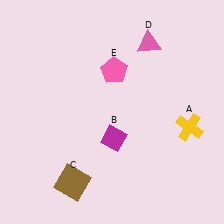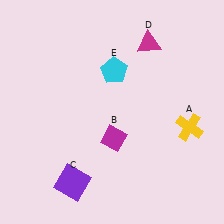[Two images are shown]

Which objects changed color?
C changed from brown to purple. D changed from pink to magenta. E changed from pink to cyan.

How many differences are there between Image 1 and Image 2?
There are 3 differences between the two images.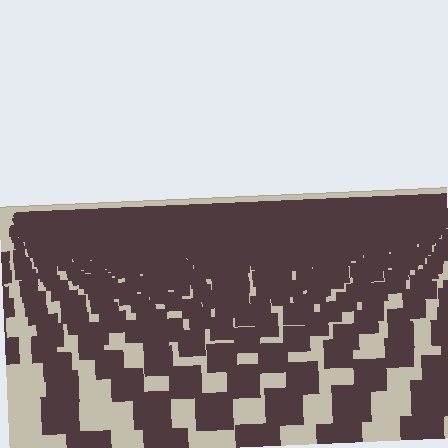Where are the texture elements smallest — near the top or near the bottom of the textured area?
Near the top.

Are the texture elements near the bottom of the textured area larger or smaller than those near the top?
Larger. Near the bottom, elements are closer to the viewer and appear at a bigger on-screen size.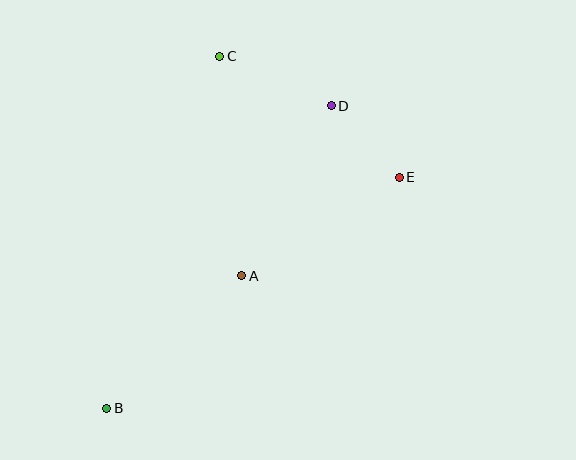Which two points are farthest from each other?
Points B and D are farthest from each other.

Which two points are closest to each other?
Points D and E are closest to each other.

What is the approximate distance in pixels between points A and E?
The distance between A and E is approximately 186 pixels.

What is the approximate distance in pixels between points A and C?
The distance between A and C is approximately 221 pixels.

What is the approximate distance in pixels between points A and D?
The distance between A and D is approximately 192 pixels.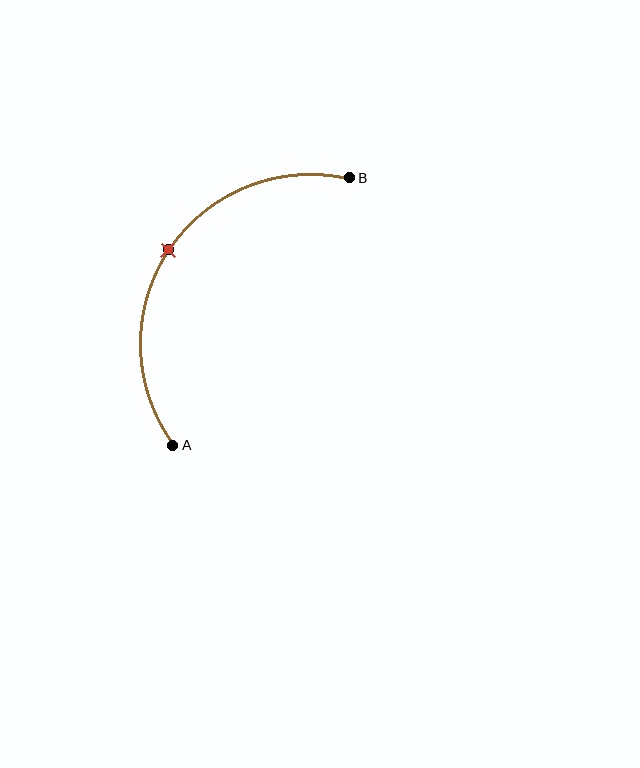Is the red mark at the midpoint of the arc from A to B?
Yes. The red mark lies on the arc at equal arc-length from both A and B — it is the arc midpoint.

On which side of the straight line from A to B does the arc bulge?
The arc bulges to the left of the straight line connecting A and B.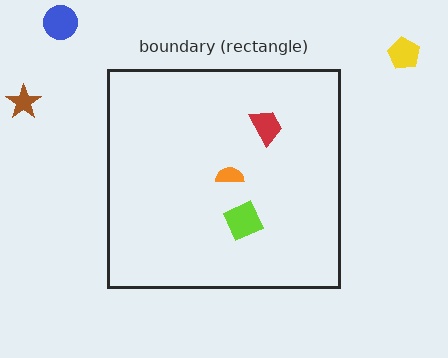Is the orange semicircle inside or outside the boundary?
Inside.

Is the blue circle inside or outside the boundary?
Outside.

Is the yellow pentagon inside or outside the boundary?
Outside.